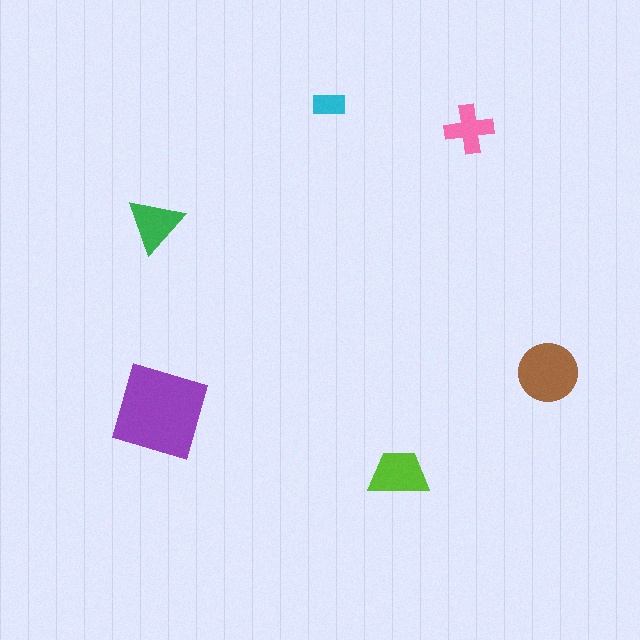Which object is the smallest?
The cyan rectangle.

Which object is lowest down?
The lime trapezoid is bottommost.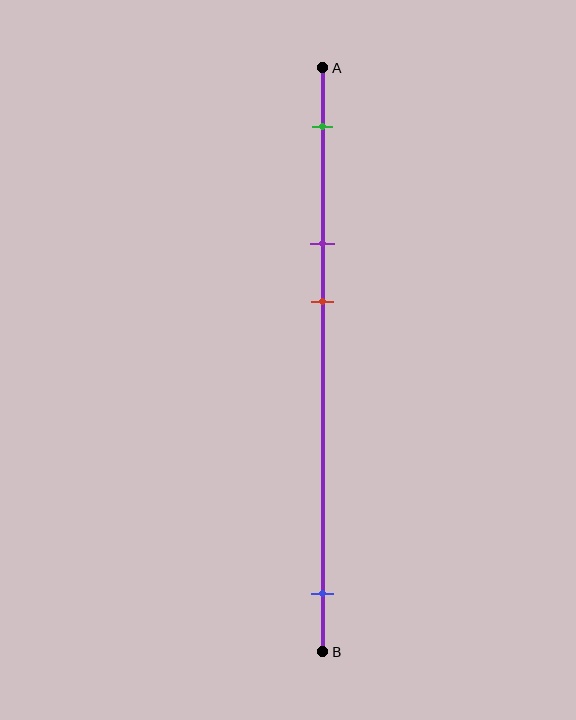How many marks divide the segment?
There are 4 marks dividing the segment.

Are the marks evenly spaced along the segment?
No, the marks are not evenly spaced.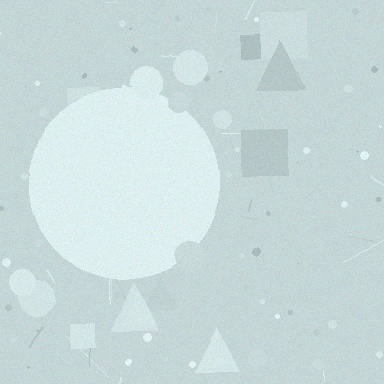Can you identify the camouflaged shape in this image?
The camouflaged shape is a circle.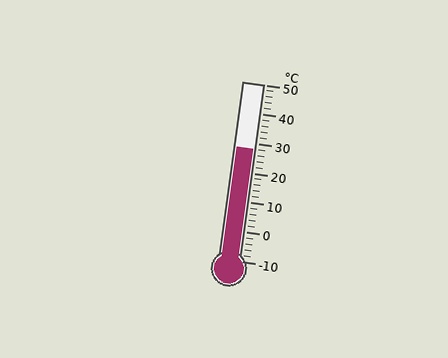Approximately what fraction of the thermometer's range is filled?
The thermometer is filled to approximately 65% of its range.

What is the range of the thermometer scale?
The thermometer scale ranges from -10°C to 50°C.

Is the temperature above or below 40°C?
The temperature is below 40°C.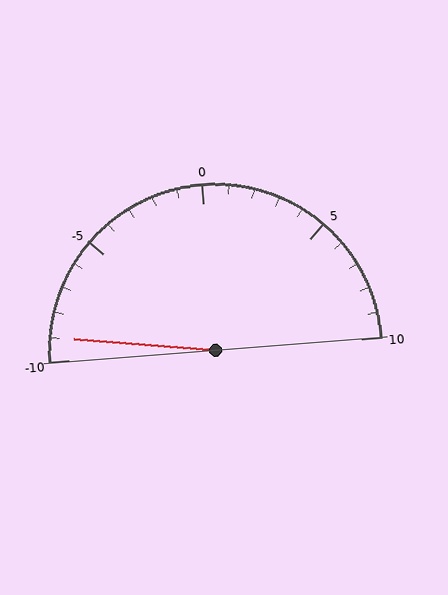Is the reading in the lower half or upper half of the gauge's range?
The reading is in the lower half of the range (-10 to 10).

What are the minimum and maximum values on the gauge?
The gauge ranges from -10 to 10.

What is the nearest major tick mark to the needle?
The nearest major tick mark is -10.